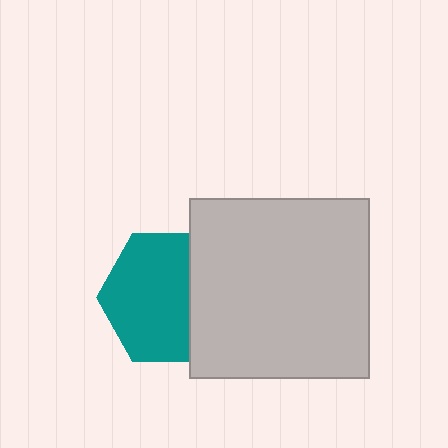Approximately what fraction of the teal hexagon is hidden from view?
Roughly 32% of the teal hexagon is hidden behind the light gray square.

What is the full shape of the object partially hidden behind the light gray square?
The partially hidden object is a teal hexagon.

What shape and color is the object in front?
The object in front is a light gray square.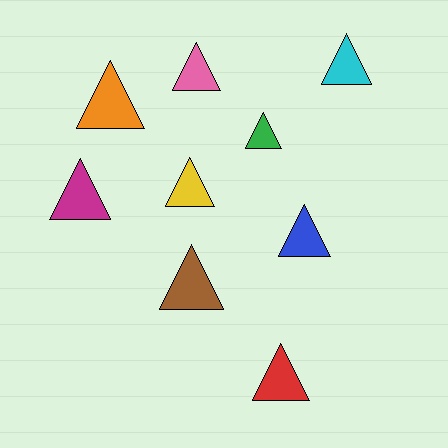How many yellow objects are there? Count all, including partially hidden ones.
There is 1 yellow object.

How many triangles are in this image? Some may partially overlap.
There are 9 triangles.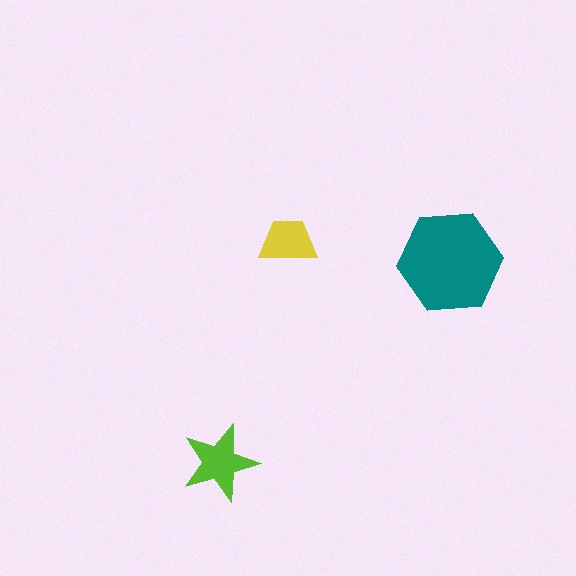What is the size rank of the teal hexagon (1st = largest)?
1st.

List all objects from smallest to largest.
The yellow trapezoid, the lime star, the teal hexagon.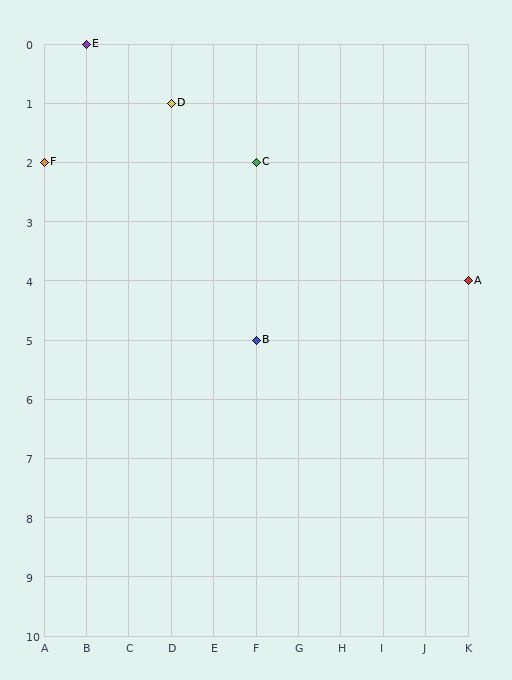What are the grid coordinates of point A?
Point A is at grid coordinates (K, 4).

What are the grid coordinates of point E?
Point E is at grid coordinates (B, 0).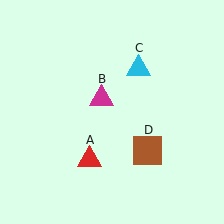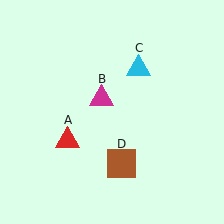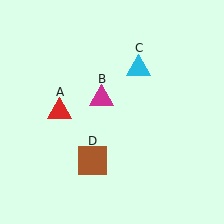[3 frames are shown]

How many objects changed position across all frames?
2 objects changed position: red triangle (object A), brown square (object D).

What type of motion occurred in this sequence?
The red triangle (object A), brown square (object D) rotated clockwise around the center of the scene.